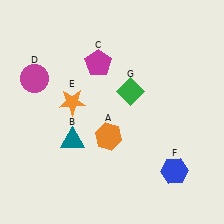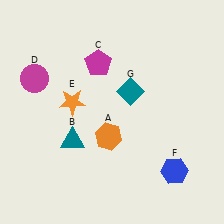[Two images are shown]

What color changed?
The diamond (G) changed from green in Image 1 to teal in Image 2.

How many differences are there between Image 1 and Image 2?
There is 1 difference between the two images.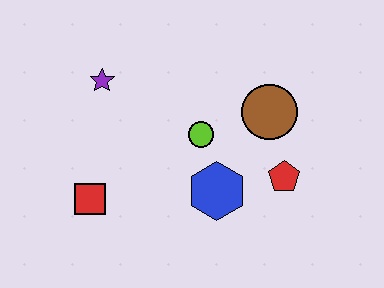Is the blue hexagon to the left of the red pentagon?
Yes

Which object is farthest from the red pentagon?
The purple star is farthest from the red pentagon.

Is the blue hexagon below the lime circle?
Yes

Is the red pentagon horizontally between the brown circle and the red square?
No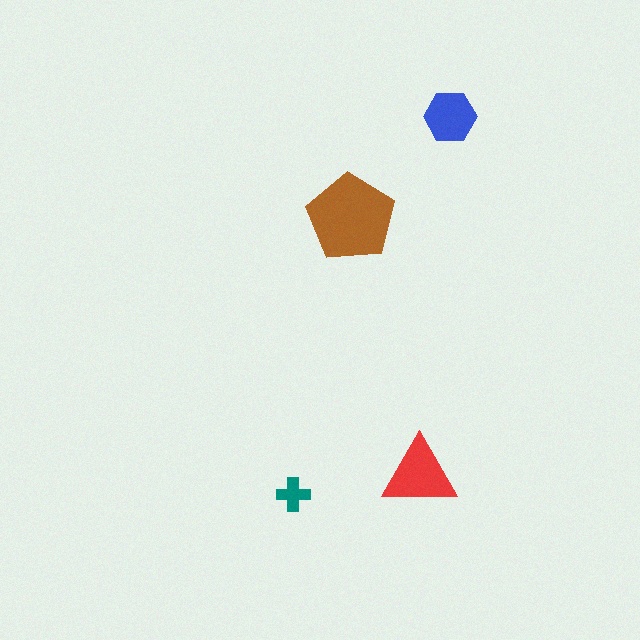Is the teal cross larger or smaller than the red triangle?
Smaller.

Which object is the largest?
The brown pentagon.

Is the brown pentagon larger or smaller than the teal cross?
Larger.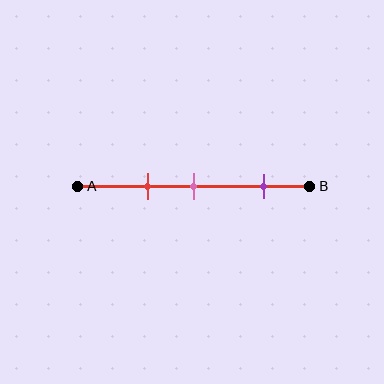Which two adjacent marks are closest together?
The red and pink marks are the closest adjacent pair.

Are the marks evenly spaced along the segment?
No, the marks are not evenly spaced.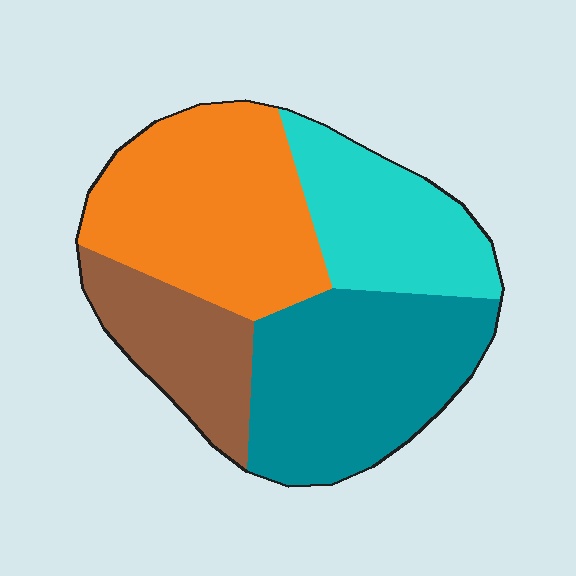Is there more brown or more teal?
Teal.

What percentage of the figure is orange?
Orange takes up about one third (1/3) of the figure.